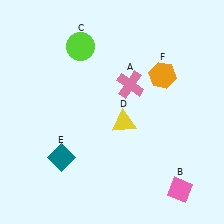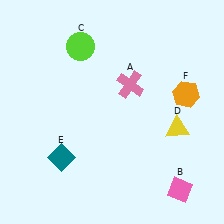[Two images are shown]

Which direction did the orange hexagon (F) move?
The orange hexagon (F) moved right.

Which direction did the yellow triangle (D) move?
The yellow triangle (D) moved right.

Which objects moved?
The objects that moved are: the yellow triangle (D), the orange hexagon (F).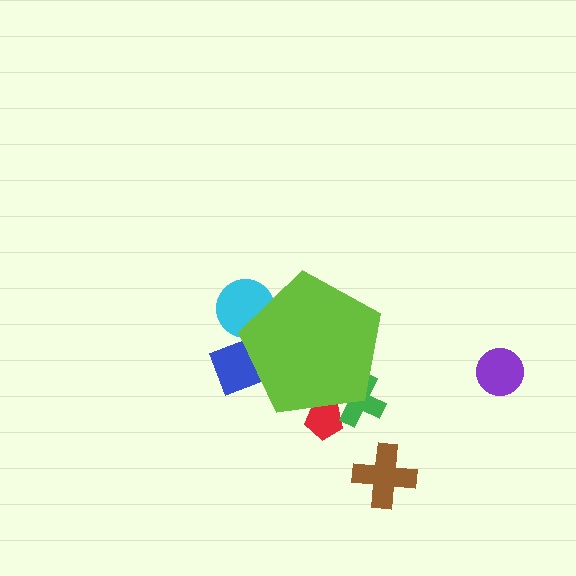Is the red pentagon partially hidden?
Yes, the red pentagon is partially hidden behind the lime pentagon.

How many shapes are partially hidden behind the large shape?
4 shapes are partially hidden.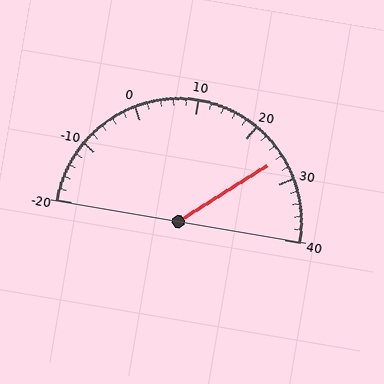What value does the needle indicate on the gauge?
The needle indicates approximately 26.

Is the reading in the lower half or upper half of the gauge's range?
The reading is in the upper half of the range (-20 to 40).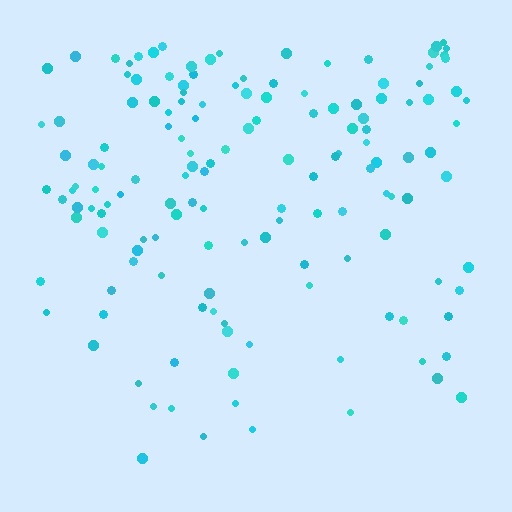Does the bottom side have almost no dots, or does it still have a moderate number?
Still a moderate number, just noticeably fewer than the top.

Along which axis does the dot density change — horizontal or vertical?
Vertical.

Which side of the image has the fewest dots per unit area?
The bottom.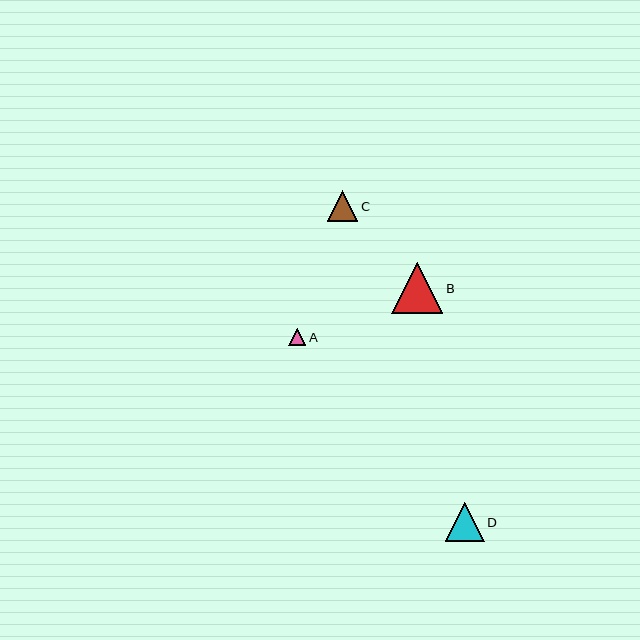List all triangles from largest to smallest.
From largest to smallest: B, D, C, A.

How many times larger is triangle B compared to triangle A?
Triangle B is approximately 3.0 times the size of triangle A.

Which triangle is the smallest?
Triangle A is the smallest with a size of approximately 17 pixels.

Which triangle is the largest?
Triangle B is the largest with a size of approximately 51 pixels.